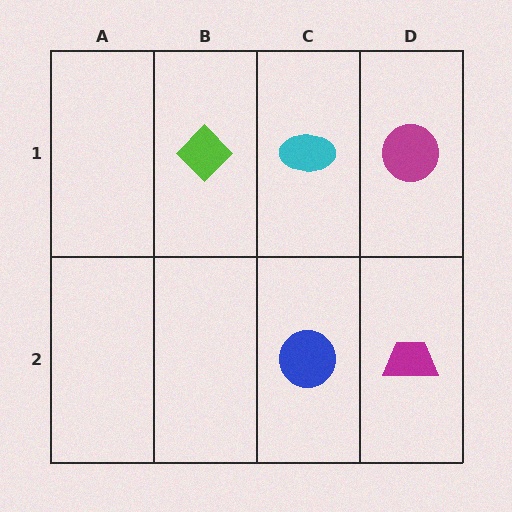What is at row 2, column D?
A magenta trapezoid.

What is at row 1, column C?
A cyan ellipse.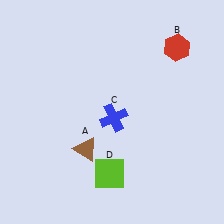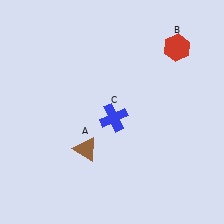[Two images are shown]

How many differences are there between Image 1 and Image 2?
There is 1 difference between the two images.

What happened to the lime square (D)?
The lime square (D) was removed in Image 2. It was in the bottom-left area of Image 1.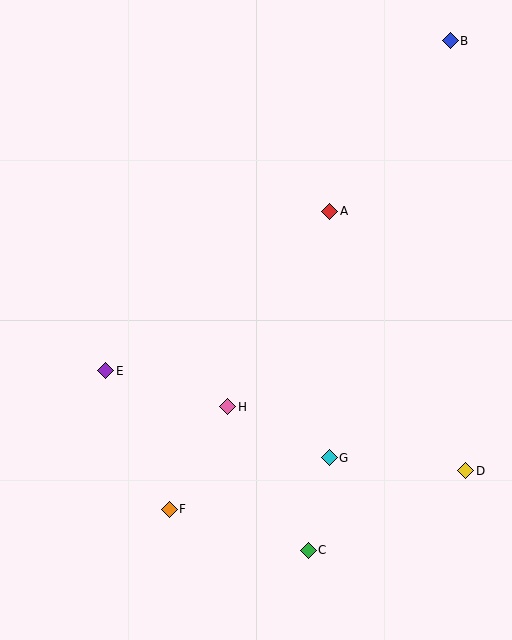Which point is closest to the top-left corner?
Point E is closest to the top-left corner.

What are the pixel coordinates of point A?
Point A is at (330, 211).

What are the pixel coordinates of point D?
Point D is at (466, 471).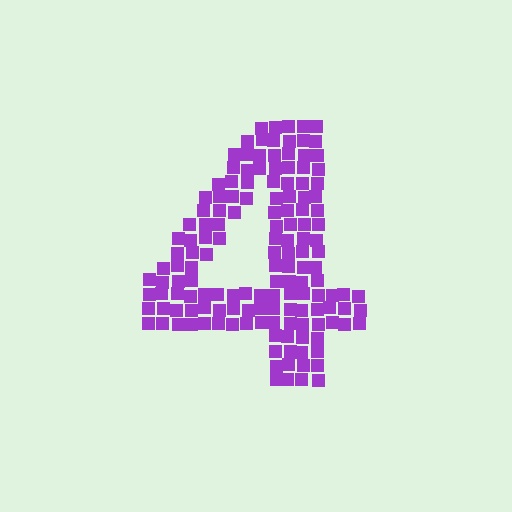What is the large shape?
The large shape is the digit 4.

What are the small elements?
The small elements are squares.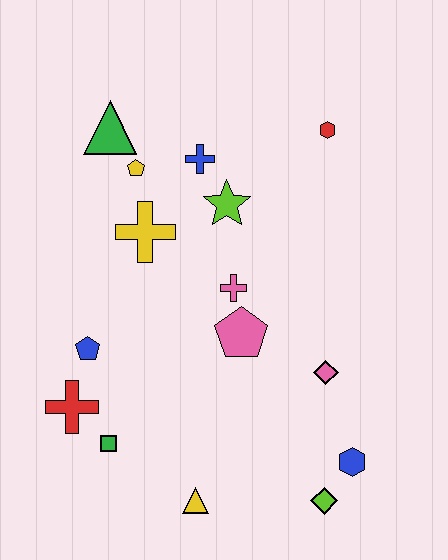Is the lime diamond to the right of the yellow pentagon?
Yes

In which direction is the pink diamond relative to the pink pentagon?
The pink diamond is to the right of the pink pentagon.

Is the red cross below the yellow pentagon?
Yes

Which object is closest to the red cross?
The green square is closest to the red cross.